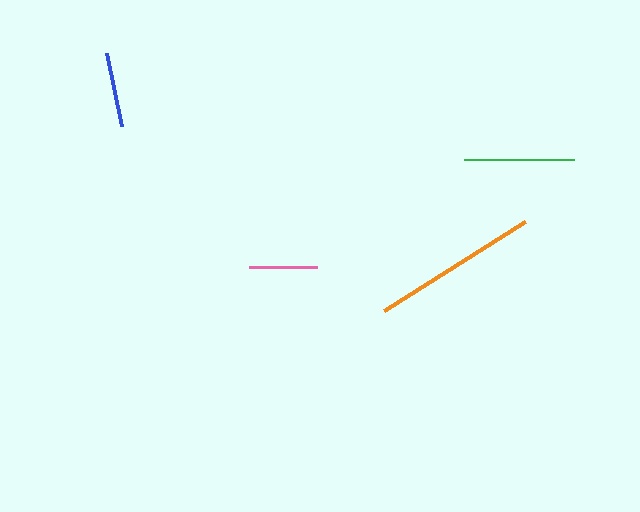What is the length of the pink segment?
The pink segment is approximately 68 pixels long.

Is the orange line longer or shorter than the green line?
The orange line is longer than the green line.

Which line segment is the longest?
The orange line is the longest at approximately 167 pixels.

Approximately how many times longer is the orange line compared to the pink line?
The orange line is approximately 2.5 times the length of the pink line.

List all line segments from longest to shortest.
From longest to shortest: orange, green, blue, pink.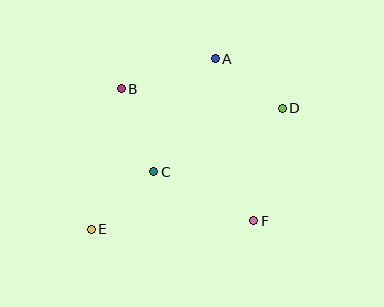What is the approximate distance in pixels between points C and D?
The distance between C and D is approximately 144 pixels.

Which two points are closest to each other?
Points A and D are closest to each other.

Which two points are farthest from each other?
Points D and E are farthest from each other.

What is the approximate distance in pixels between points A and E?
The distance between A and E is approximately 211 pixels.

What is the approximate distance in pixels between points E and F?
The distance between E and F is approximately 163 pixels.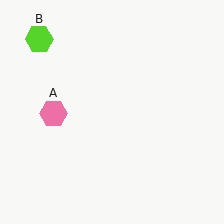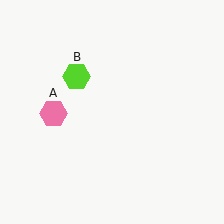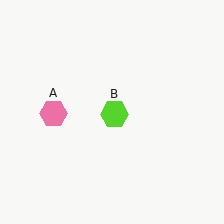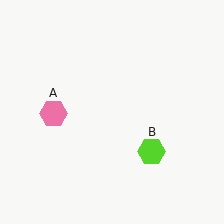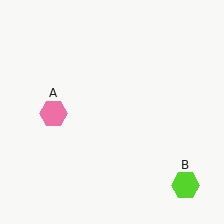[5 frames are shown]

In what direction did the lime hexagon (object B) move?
The lime hexagon (object B) moved down and to the right.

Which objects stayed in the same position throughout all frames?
Pink hexagon (object A) remained stationary.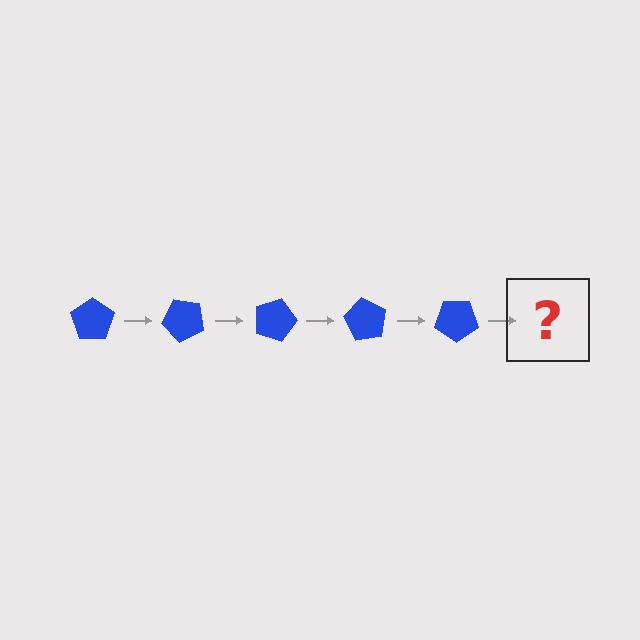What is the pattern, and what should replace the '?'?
The pattern is that the pentagon rotates 45 degrees each step. The '?' should be a blue pentagon rotated 225 degrees.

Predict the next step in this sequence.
The next step is a blue pentagon rotated 225 degrees.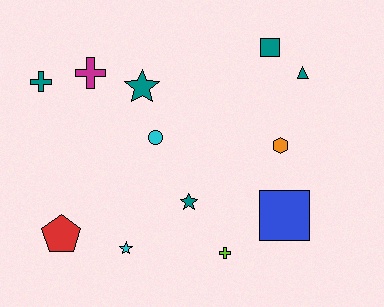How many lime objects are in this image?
There is 1 lime object.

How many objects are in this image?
There are 12 objects.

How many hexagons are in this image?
There is 1 hexagon.